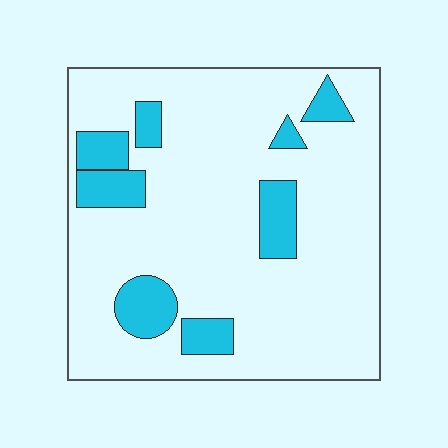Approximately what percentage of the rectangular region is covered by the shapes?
Approximately 15%.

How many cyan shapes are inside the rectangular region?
8.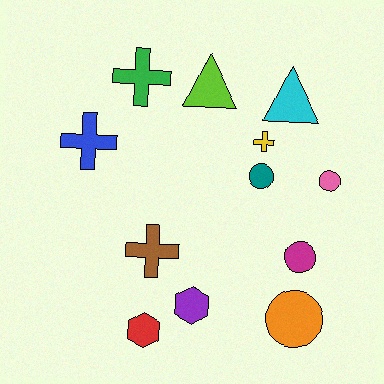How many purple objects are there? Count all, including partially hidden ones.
There is 1 purple object.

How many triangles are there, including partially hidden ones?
There are 2 triangles.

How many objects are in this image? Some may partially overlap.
There are 12 objects.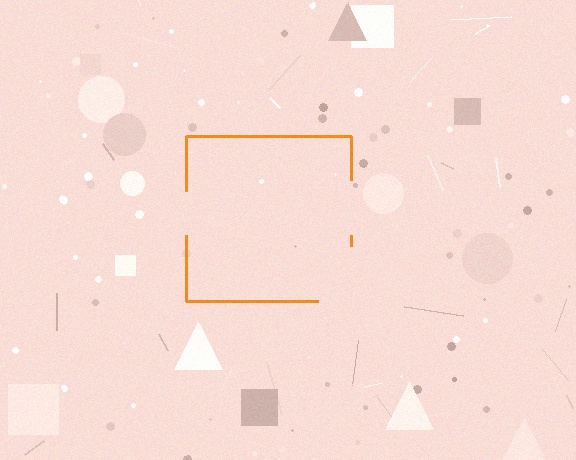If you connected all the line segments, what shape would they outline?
They would outline a square.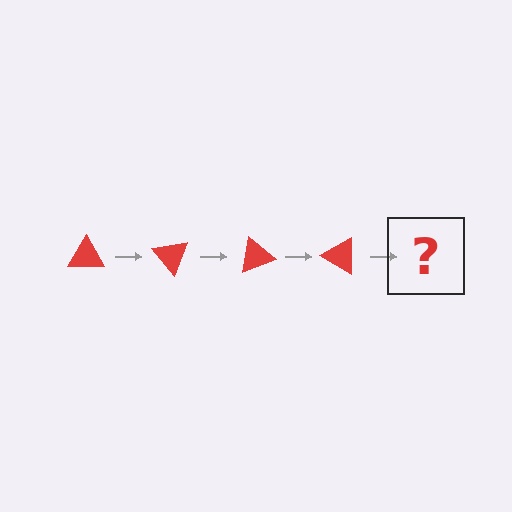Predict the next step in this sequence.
The next step is a red triangle rotated 200 degrees.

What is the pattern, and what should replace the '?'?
The pattern is that the triangle rotates 50 degrees each step. The '?' should be a red triangle rotated 200 degrees.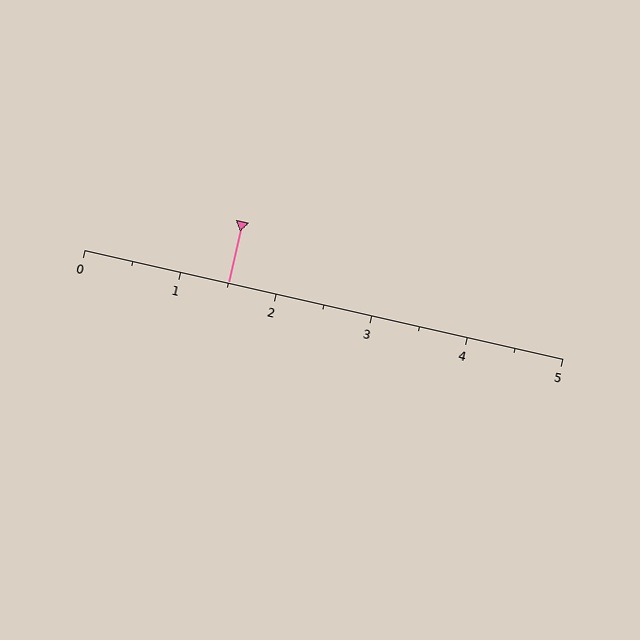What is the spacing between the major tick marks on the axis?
The major ticks are spaced 1 apart.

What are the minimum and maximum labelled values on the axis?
The axis runs from 0 to 5.